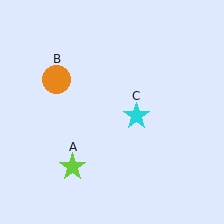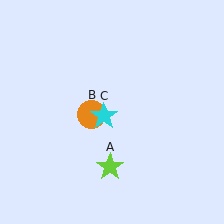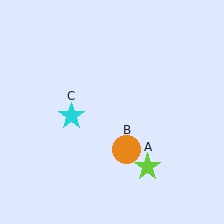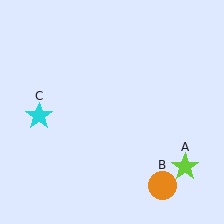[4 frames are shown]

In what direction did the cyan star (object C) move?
The cyan star (object C) moved left.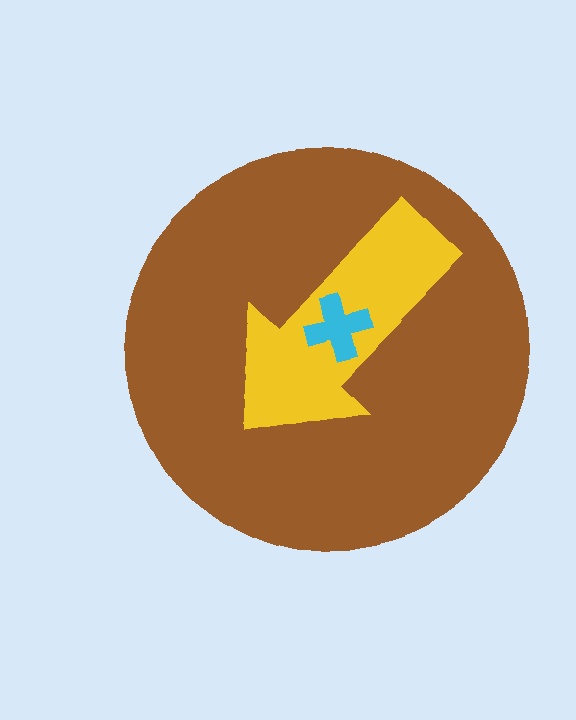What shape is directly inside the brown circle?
The yellow arrow.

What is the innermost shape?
The cyan cross.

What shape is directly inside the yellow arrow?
The cyan cross.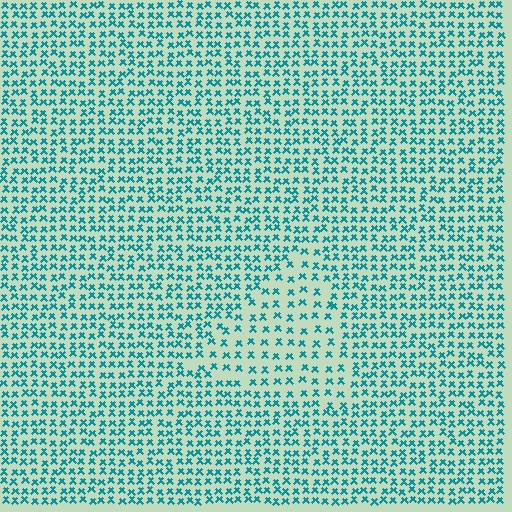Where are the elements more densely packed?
The elements are more densely packed outside the triangle boundary.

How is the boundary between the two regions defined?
The boundary is defined by a change in element density (approximately 1.8x ratio). All elements are the same color, size, and shape.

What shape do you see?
I see a triangle.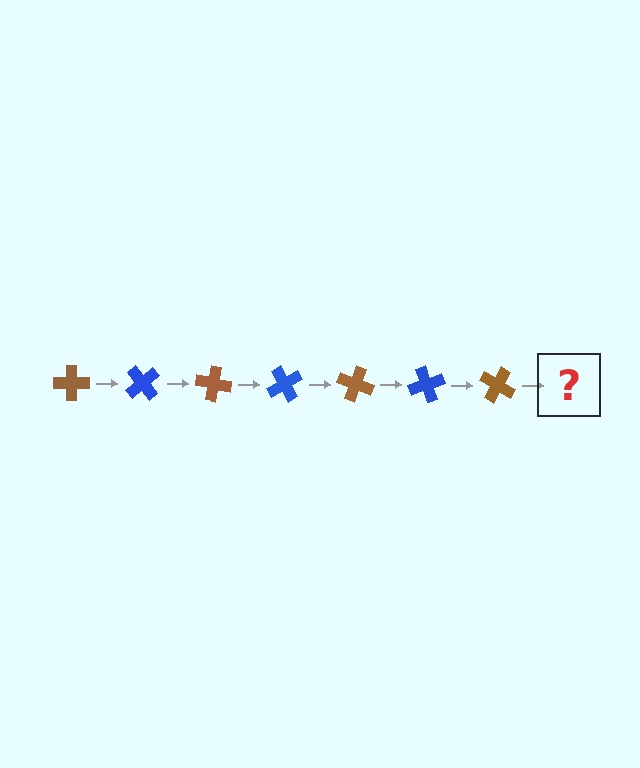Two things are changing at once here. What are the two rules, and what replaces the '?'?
The two rules are that it rotates 50 degrees each step and the color cycles through brown and blue. The '?' should be a blue cross, rotated 350 degrees from the start.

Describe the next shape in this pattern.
It should be a blue cross, rotated 350 degrees from the start.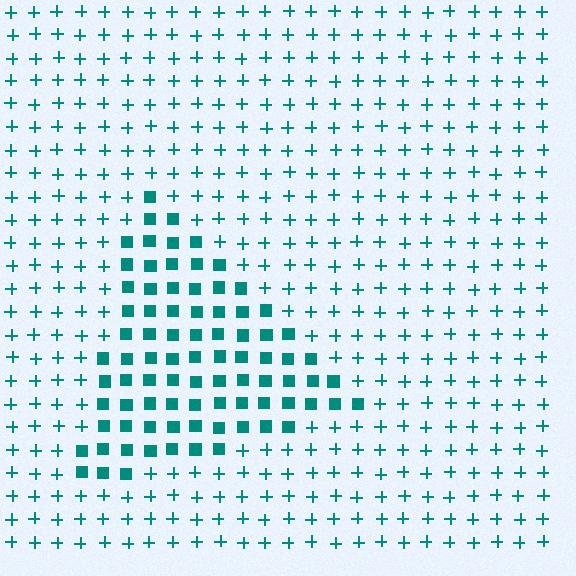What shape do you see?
I see a triangle.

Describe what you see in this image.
The image is filled with small teal elements arranged in a uniform grid. A triangle-shaped region contains squares, while the surrounding area contains plus signs. The boundary is defined purely by the change in element shape.